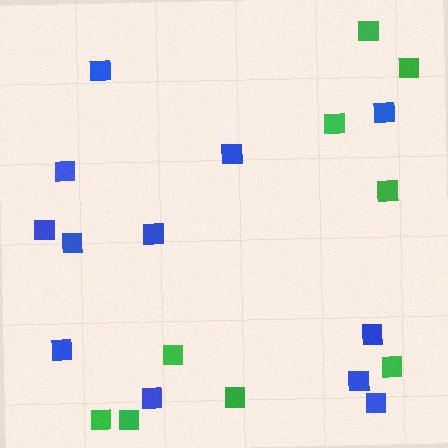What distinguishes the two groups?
There are 2 groups: one group of blue squares (12) and one group of green squares (9).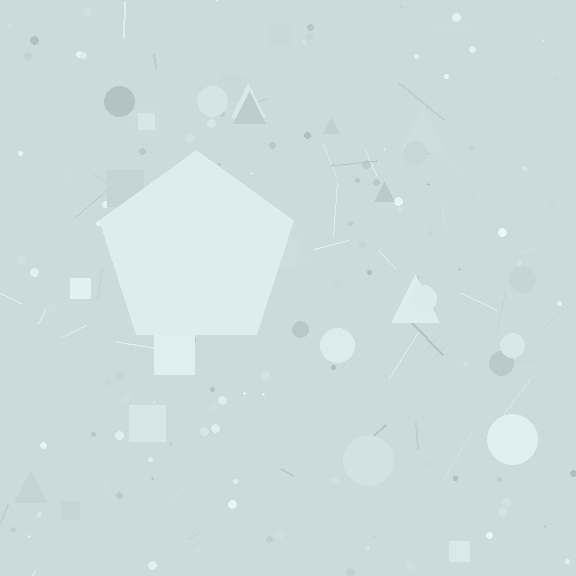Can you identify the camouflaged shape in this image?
The camouflaged shape is a pentagon.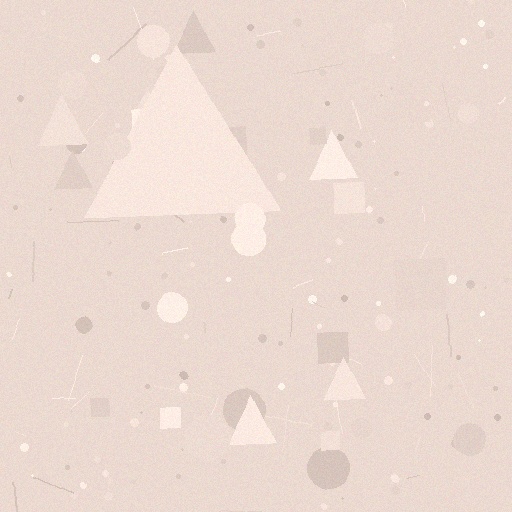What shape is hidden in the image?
A triangle is hidden in the image.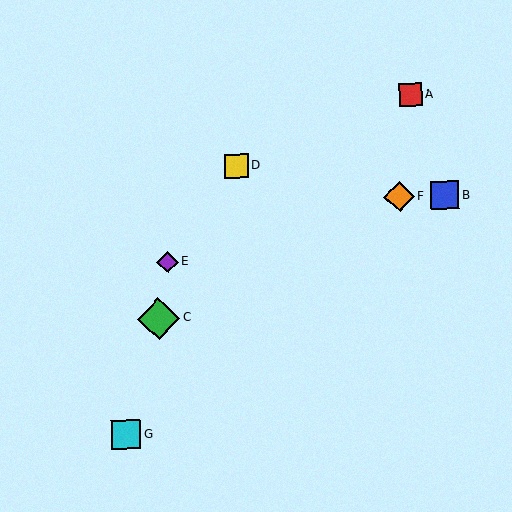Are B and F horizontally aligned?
Yes, both are at y≈195.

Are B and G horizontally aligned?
No, B is at y≈195 and G is at y≈435.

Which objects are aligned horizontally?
Objects B, F are aligned horizontally.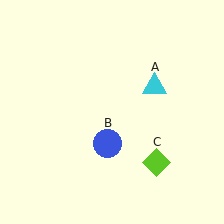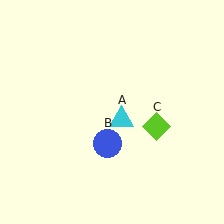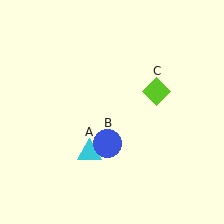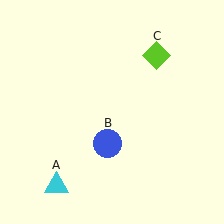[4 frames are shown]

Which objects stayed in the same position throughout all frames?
Blue circle (object B) remained stationary.